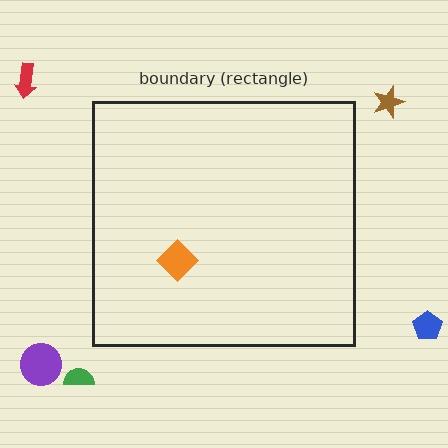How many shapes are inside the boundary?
1 inside, 5 outside.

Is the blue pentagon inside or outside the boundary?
Outside.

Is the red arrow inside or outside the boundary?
Outside.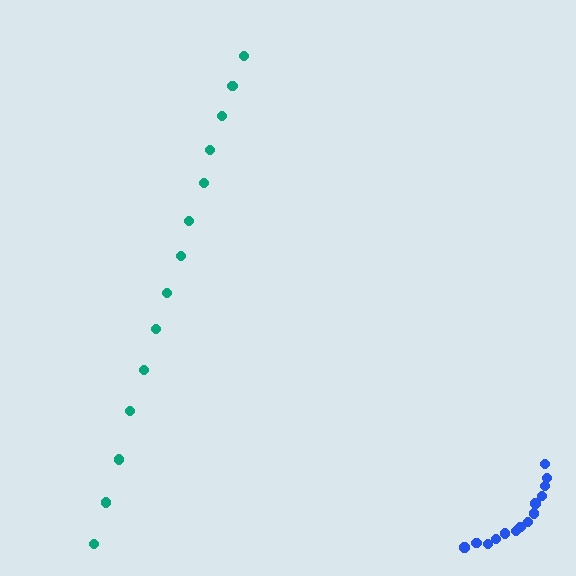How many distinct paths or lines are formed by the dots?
There are 2 distinct paths.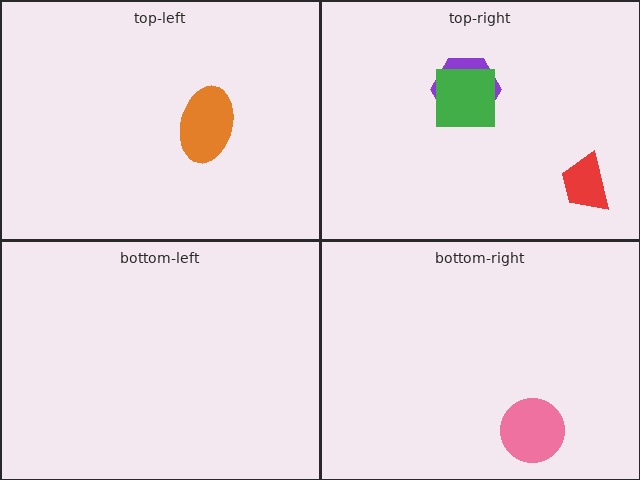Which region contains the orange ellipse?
The top-left region.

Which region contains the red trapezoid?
The top-right region.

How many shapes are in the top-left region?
1.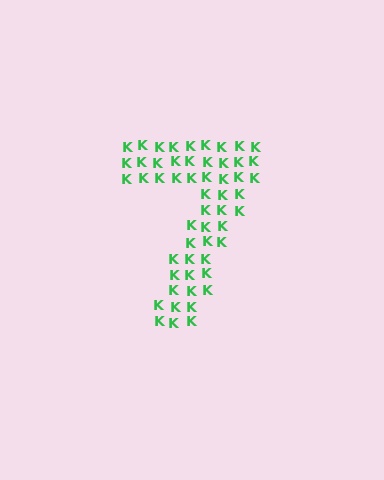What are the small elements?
The small elements are letter K's.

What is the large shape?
The large shape is the digit 7.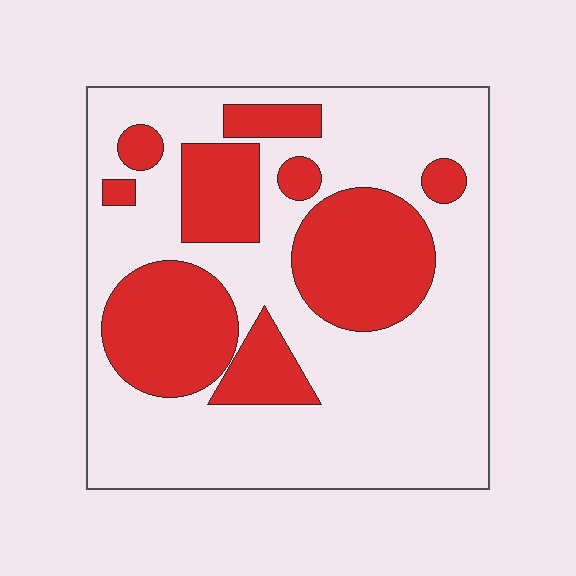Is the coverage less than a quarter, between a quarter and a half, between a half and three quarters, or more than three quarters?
Between a quarter and a half.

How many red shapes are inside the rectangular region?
9.